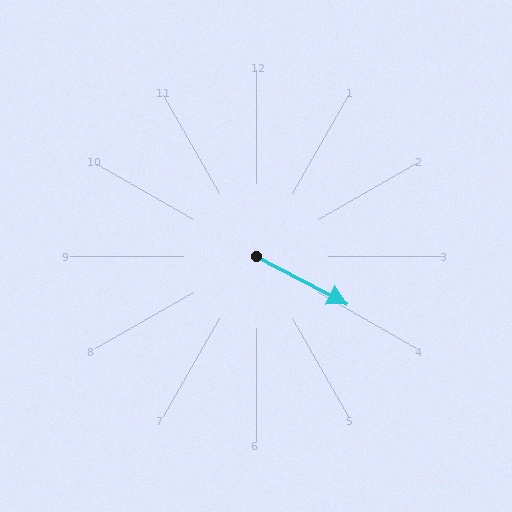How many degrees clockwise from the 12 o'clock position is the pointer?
Approximately 118 degrees.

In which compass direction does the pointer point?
Southeast.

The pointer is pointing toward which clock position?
Roughly 4 o'clock.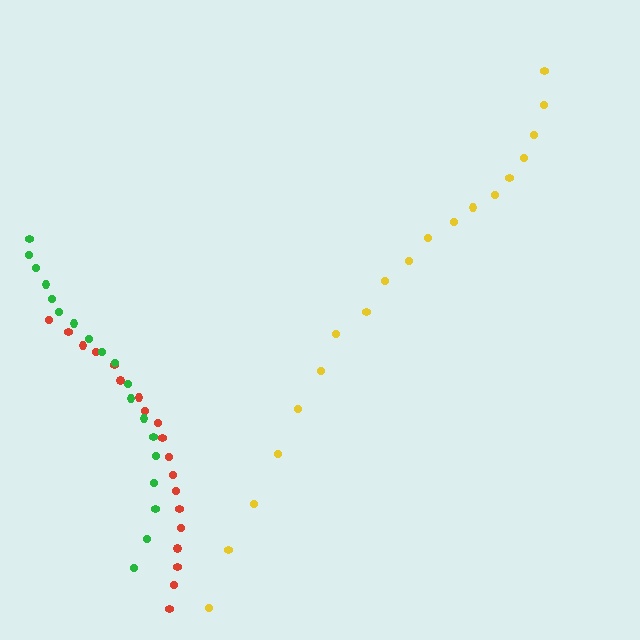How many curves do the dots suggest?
There are 3 distinct paths.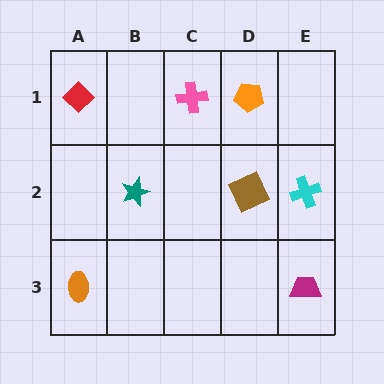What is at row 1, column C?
A pink cross.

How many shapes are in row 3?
2 shapes.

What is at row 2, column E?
A cyan cross.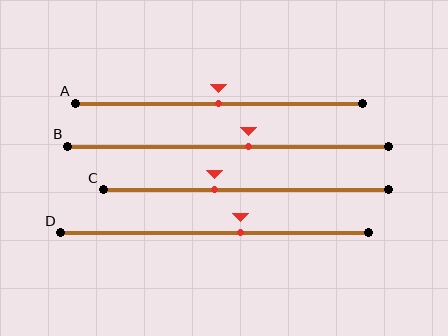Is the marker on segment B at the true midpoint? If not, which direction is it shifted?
No, the marker on segment B is shifted to the right by about 6% of the segment length.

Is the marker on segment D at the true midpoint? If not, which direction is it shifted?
No, the marker on segment D is shifted to the right by about 9% of the segment length.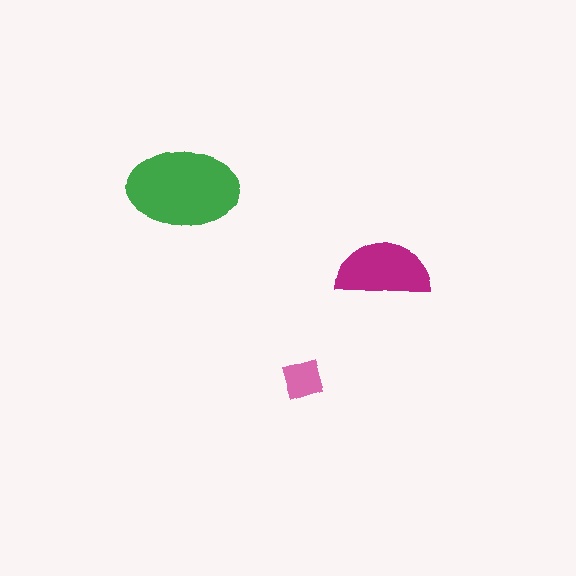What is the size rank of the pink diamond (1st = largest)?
3rd.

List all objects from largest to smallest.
The green ellipse, the magenta semicircle, the pink diamond.